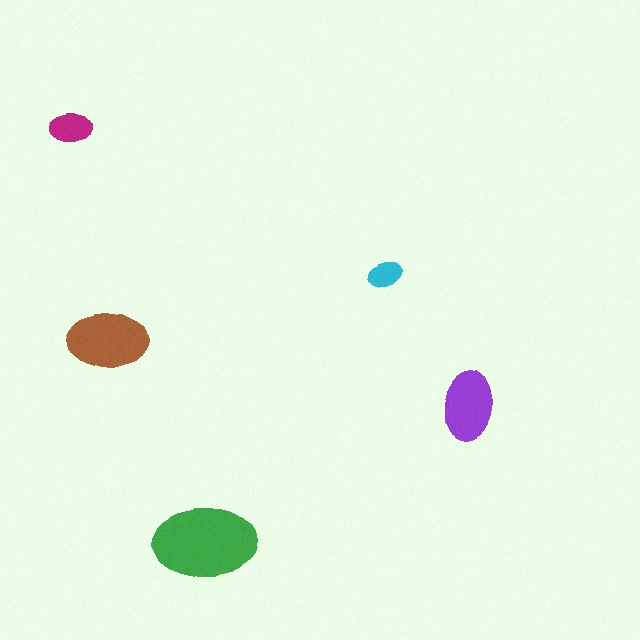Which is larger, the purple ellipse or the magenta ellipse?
The purple one.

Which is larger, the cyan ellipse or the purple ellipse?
The purple one.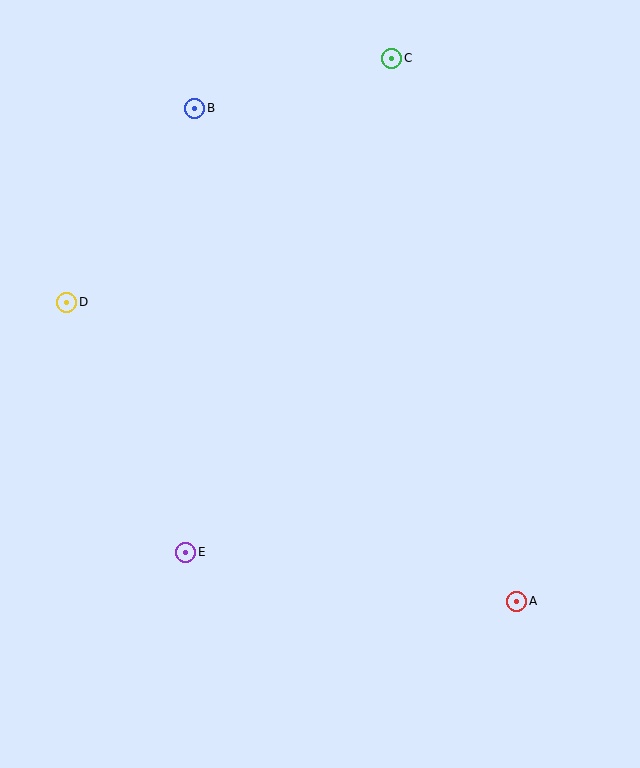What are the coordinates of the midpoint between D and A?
The midpoint between D and A is at (292, 452).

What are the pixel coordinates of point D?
Point D is at (67, 302).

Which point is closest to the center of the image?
Point E at (186, 552) is closest to the center.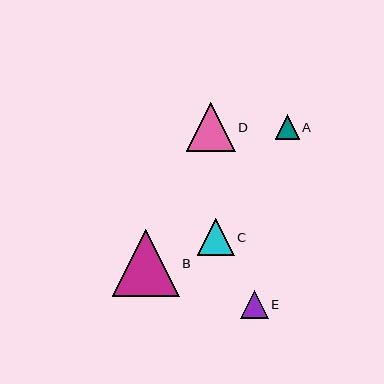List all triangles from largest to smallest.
From largest to smallest: B, D, C, E, A.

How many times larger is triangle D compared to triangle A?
Triangle D is approximately 2.0 times the size of triangle A.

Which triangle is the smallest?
Triangle A is the smallest with a size of approximately 24 pixels.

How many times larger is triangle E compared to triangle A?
Triangle E is approximately 1.1 times the size of triangle A.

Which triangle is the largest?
Triangle B is the largest with a size of approximately 67 pixels.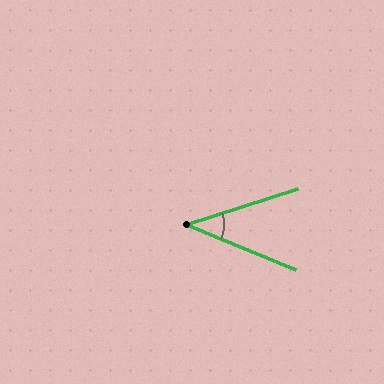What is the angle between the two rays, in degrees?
Approximately 40 degrees.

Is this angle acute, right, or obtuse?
It is acute.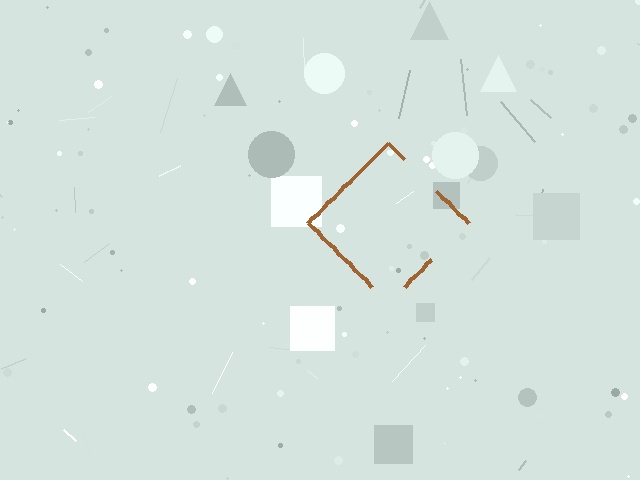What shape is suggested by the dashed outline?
The dashed outline suggests a diamond.